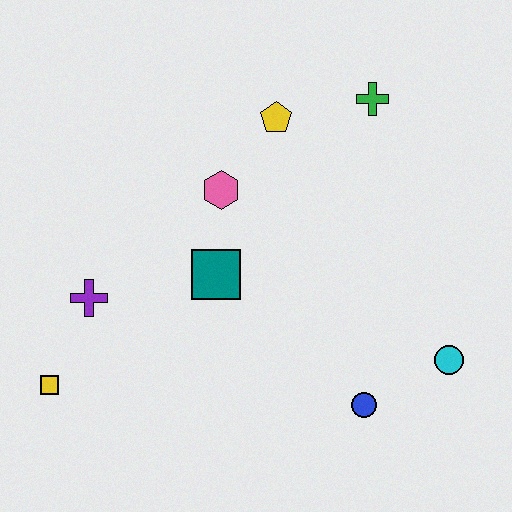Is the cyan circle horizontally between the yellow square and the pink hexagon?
No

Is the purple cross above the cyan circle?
Yes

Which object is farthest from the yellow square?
The green cross is farthest from the yellow square.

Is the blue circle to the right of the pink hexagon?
Yes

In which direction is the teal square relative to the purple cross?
The teal square is to the right of the purple cross.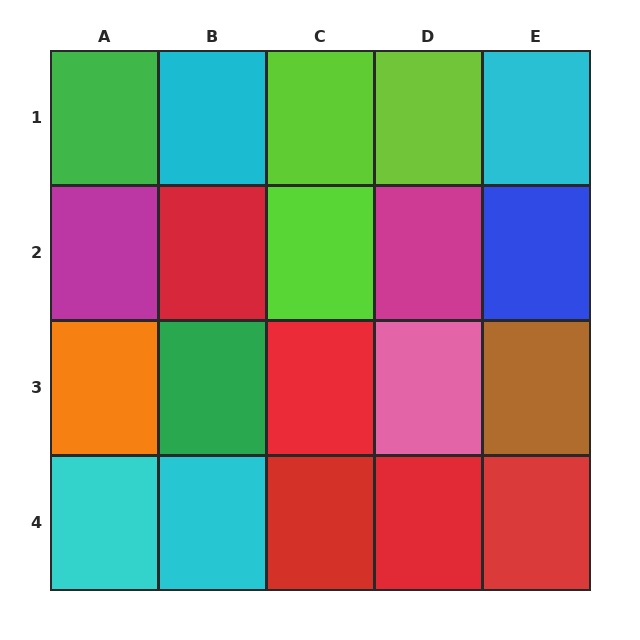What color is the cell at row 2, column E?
Blue.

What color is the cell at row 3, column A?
Orange.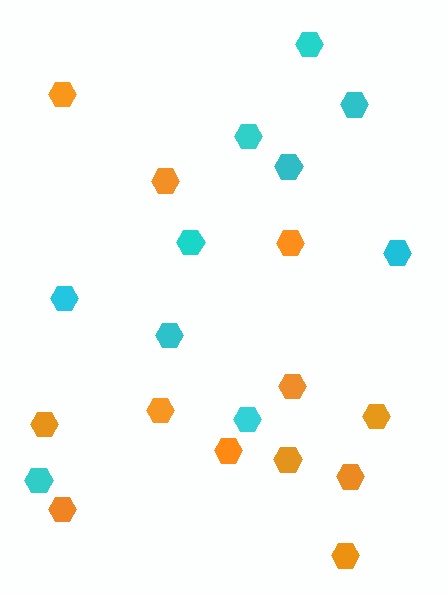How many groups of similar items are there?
There are 2 groups: one group of orange hexagons (12) and one group of cyan hexagons (10).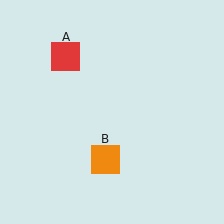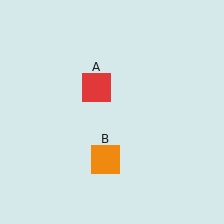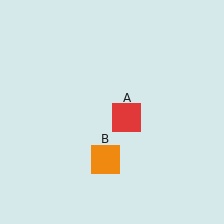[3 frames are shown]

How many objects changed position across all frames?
1 object changed position: red square (object A).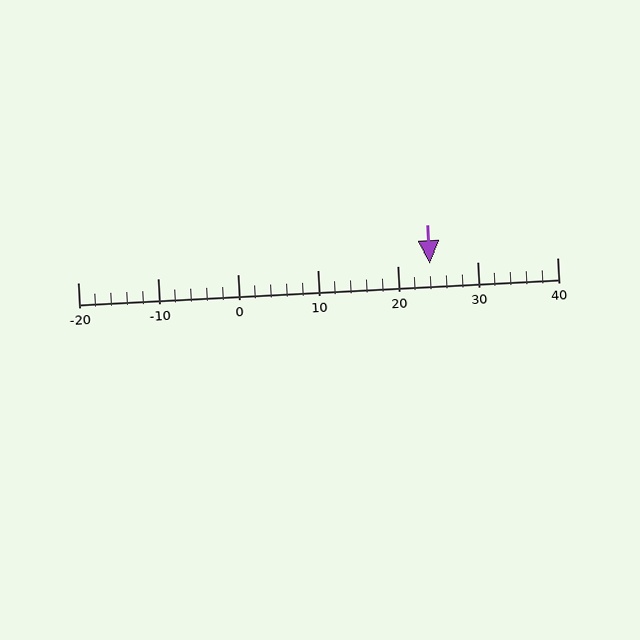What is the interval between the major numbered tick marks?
The major tick marks are spaced 10 units apart.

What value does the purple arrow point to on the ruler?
The purple arrow points to approximately 24.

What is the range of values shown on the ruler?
The ruler shows values from -20 to 40.